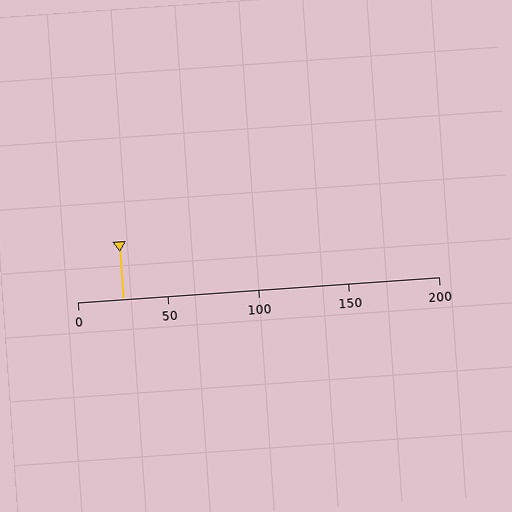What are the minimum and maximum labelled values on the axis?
The axis runs from 0 to 200.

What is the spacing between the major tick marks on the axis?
The major ticks are spaced 50 apart.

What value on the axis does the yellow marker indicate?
The marker indicates approximately 25.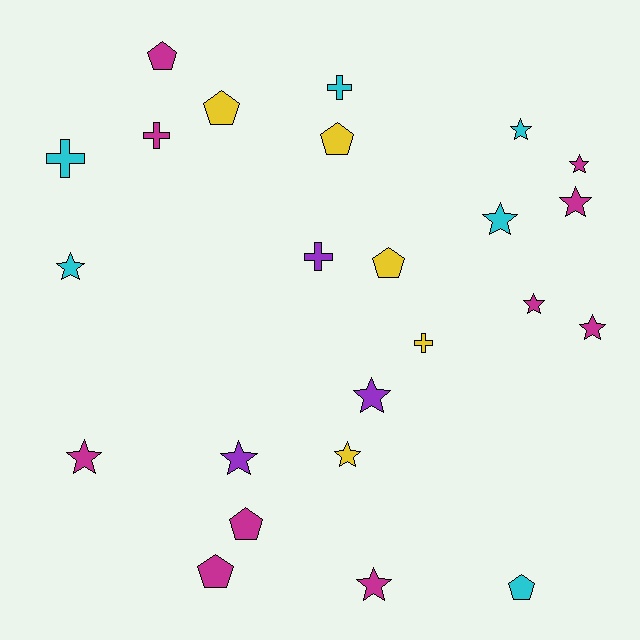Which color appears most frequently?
Magenta, with 10 objects.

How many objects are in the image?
There are 24 objects.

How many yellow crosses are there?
There is 1 yellow cross.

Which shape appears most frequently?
Star, with 12 objects.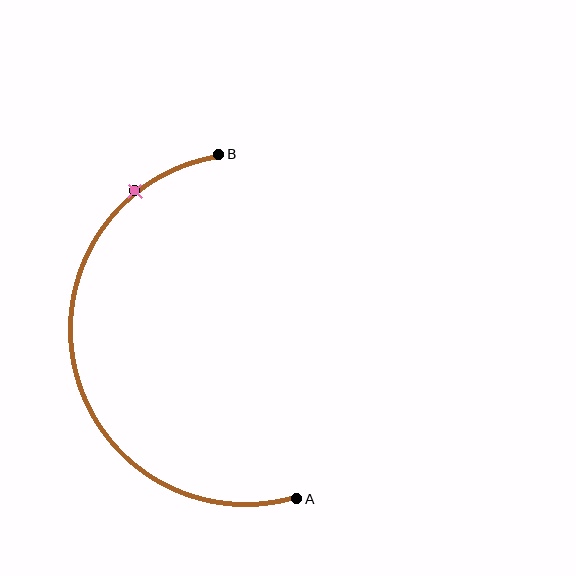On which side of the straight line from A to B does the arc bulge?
The arc bulges to the left of the straight line connecting A and B.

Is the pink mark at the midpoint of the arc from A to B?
No. The pink mark lies on the arc but is closer to endpoint B. The arc midpoint would be at the point on the curve equidistant along the arc from both A and B.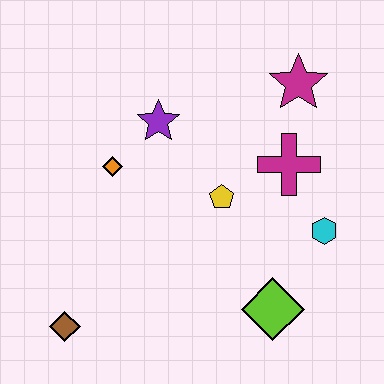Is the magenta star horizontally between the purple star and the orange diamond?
No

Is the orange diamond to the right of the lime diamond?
No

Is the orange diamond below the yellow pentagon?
No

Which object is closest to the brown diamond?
The orange diamond is closest to the brown diamond.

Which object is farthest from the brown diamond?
The magenta star is farthest from the brown diamond.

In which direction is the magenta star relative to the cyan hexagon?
The magenta star is above the cyan hexagon.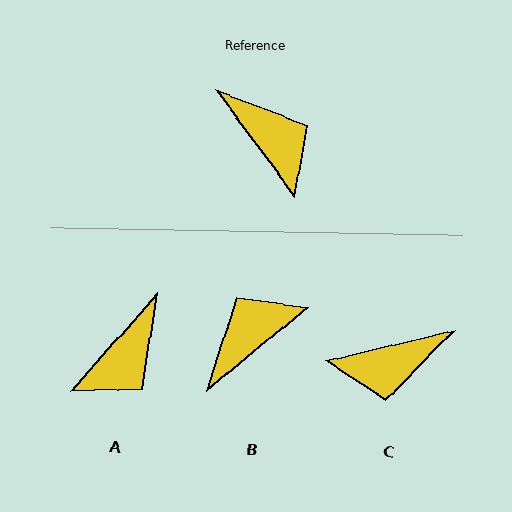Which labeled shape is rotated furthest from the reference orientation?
C, about 113 degrees away.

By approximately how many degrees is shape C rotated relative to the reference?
Approximately 113 degrees clockwise.